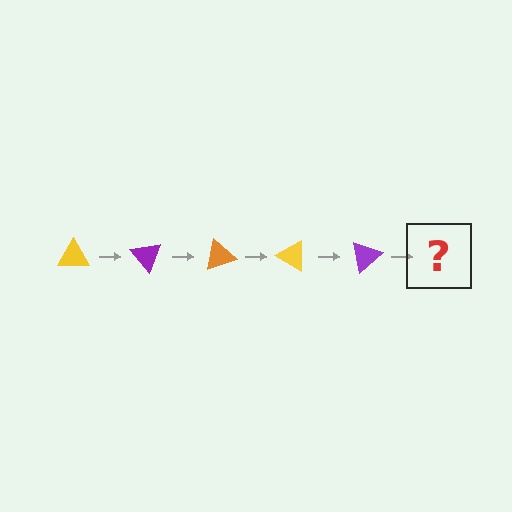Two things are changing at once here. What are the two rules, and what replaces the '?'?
The two rules are that it rotates 50 degrees each step and the color cycles through yellow, purple, and orange. The '?' should be an orange triangle, rotated 250 degrees from the start.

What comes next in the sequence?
The next element should be an orange triangle, rotated 250 degrees from the start.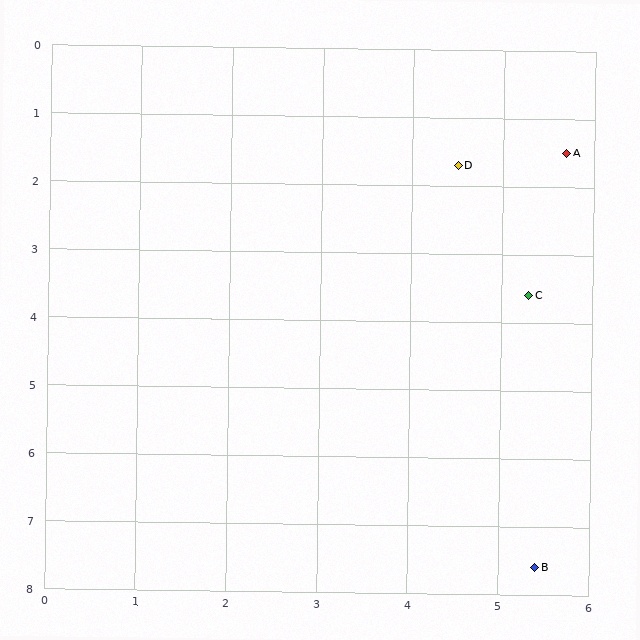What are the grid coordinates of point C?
Point C is at approximately (5.3, 3.6).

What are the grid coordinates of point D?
Point D is at approximately (4.5, 1.7).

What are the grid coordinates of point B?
Point B is at approximately (5.4, 7.6).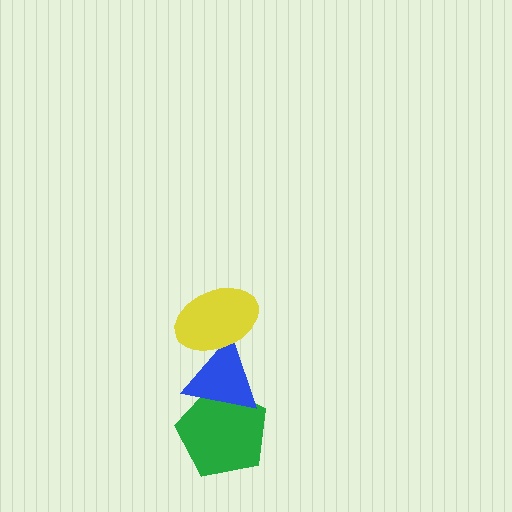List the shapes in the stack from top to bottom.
From top to bottom: the yellow ellipse, the blue triangle, the green pentagon.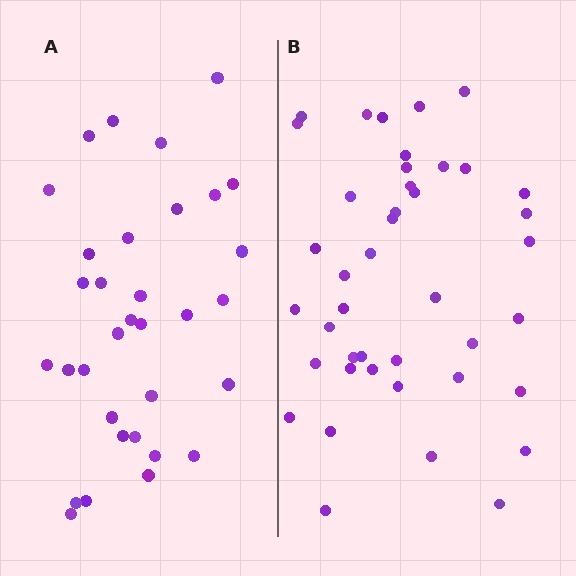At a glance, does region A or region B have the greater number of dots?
Region B (the right region) has more dots.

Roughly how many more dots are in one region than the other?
Region B has roughly 8 or so more dots than region A.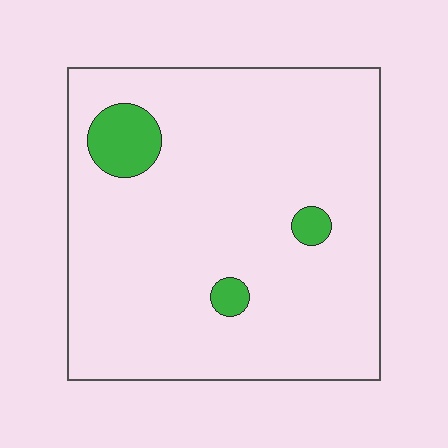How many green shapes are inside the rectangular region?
3.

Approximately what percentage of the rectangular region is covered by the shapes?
Approximately 5%.